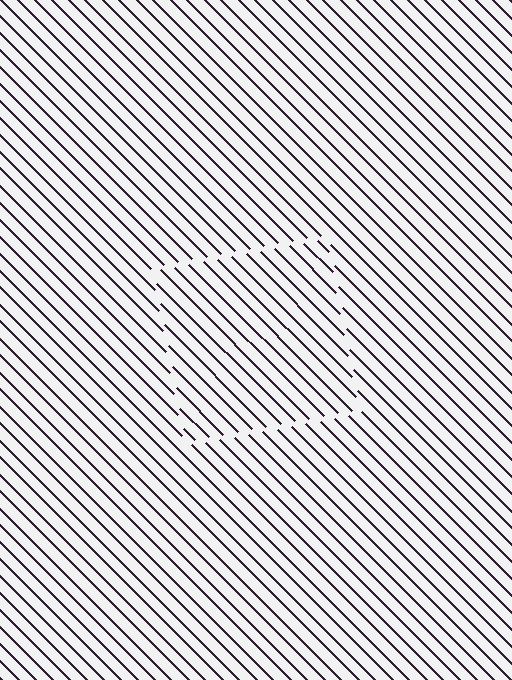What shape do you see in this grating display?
An illusory square. The interior of the shape contains the same grating, shifted by half a period — the contour is defined by the phase discontinuity where line-ends from the inner and outer gratings abut.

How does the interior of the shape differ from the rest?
The interior of the shape contains the same grating, shifted by half a period — the contour is defined by the phase discontinuity where line-ends from the inner and outer gratings abut.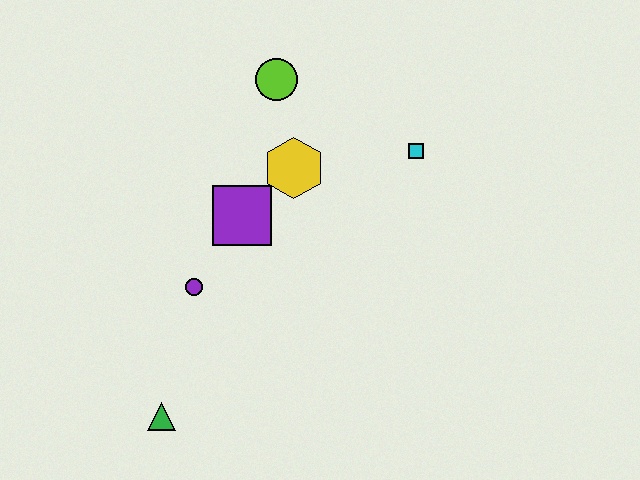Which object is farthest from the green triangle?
The cyan square is farthest from the green triangle.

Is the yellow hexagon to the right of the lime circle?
Yes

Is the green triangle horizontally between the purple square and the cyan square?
No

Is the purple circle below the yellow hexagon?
Yes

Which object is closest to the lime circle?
The yellow hexagon is closest to the lime circle.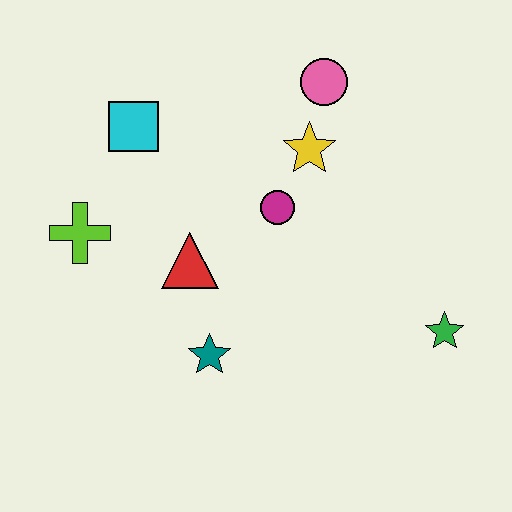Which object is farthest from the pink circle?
The teal star is farthest from the pink circle.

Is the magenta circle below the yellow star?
Yes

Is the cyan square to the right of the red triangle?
No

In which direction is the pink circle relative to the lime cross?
The pink circle is to the right of the lime cross.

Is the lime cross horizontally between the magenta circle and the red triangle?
No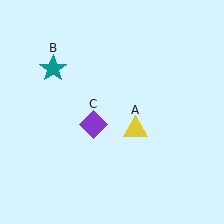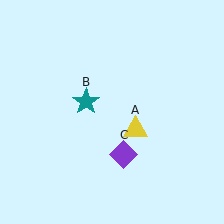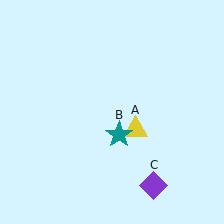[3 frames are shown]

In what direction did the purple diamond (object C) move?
The purple diamond (object C) moved down and to the right.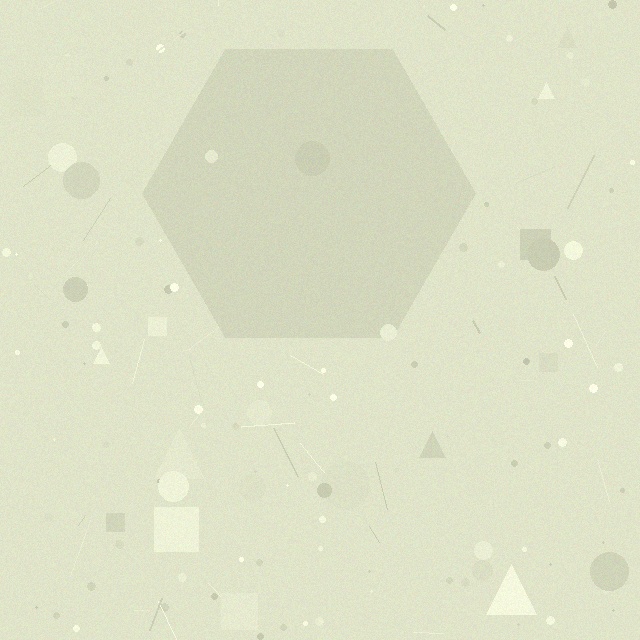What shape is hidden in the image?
A hexagon is hidden in the image.